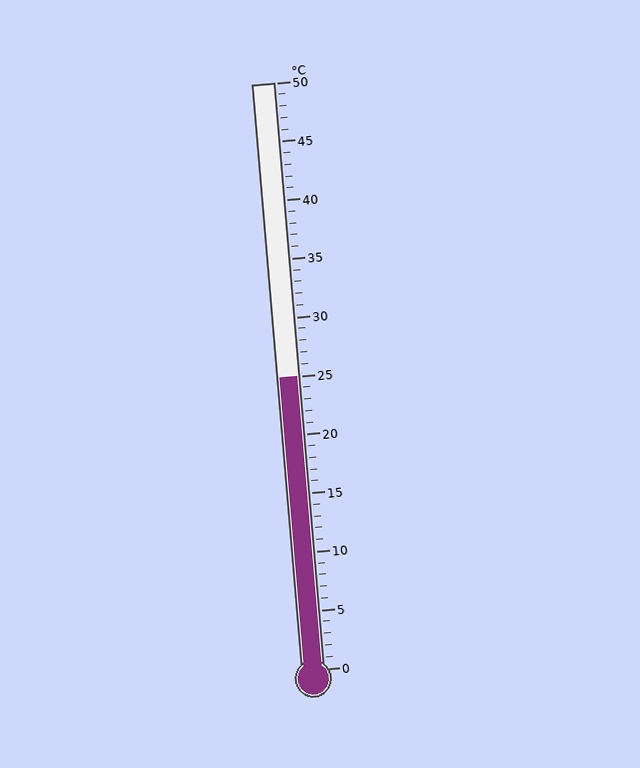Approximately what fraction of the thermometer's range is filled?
The thermometer is filled to approximately 50% of its range.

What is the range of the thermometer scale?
The thermometer scale ranges from 0°C to 50°C.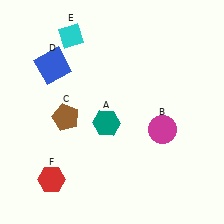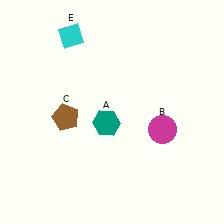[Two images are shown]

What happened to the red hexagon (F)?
The red hexagon (F) was removed in Image 2. It was in the bottom-left area of Image 1.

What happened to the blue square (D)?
The blue square (D) was removed in Image 2. It was in the top-left area of Image 1.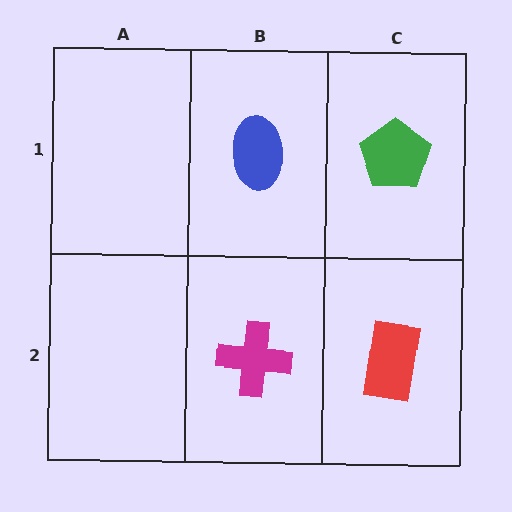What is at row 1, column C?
A green pentagon.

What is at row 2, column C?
A red rectangle.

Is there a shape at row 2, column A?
No, that cell is empty.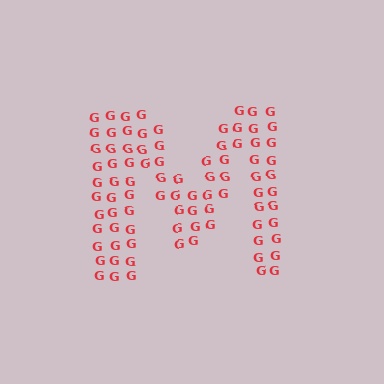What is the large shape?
The large shape is the letter M.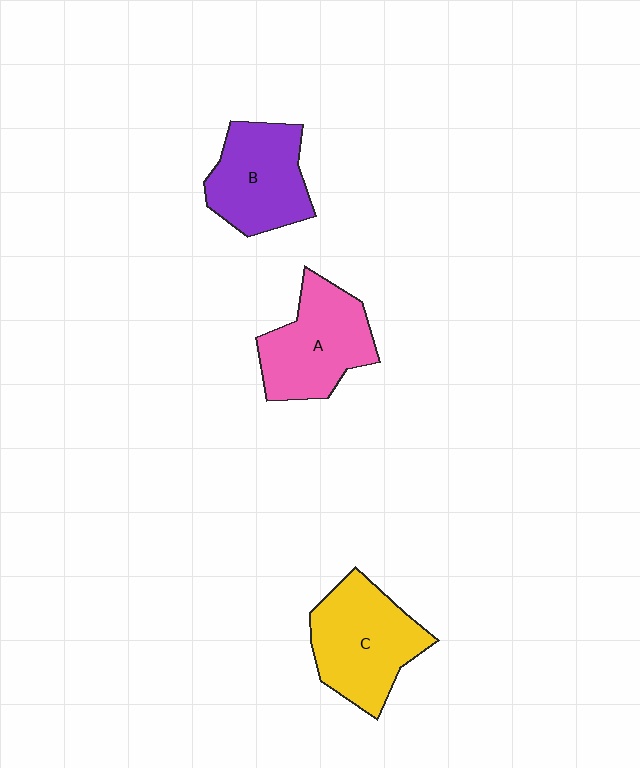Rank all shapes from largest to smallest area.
From largest to smallest: C (yellow), A (pink), B (purple).